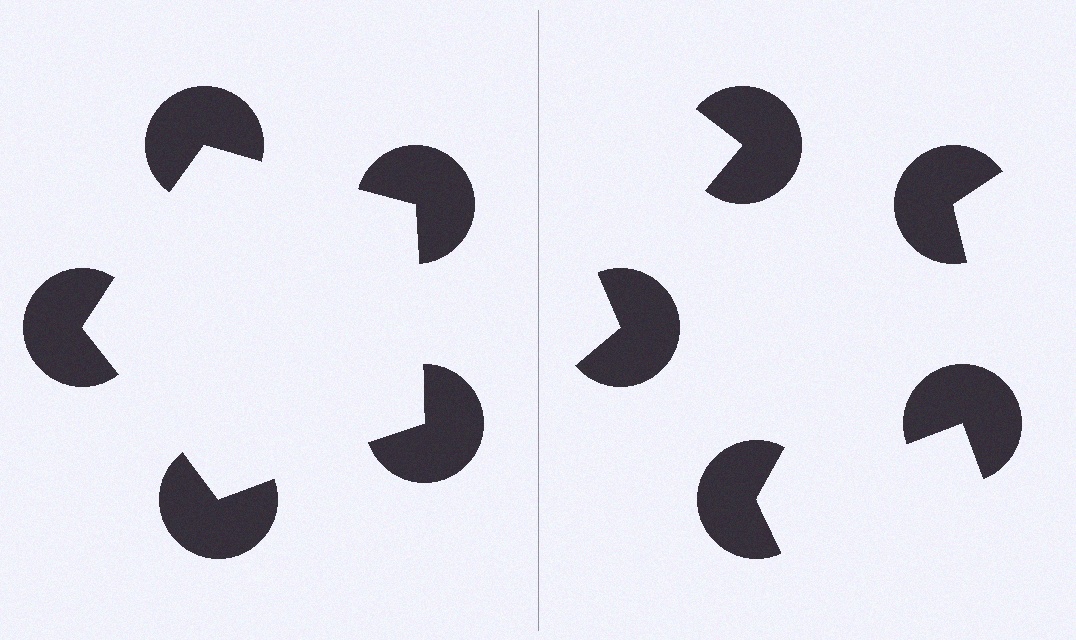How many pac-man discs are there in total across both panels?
10 — 5 on each side.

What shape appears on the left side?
An illusory pentagon.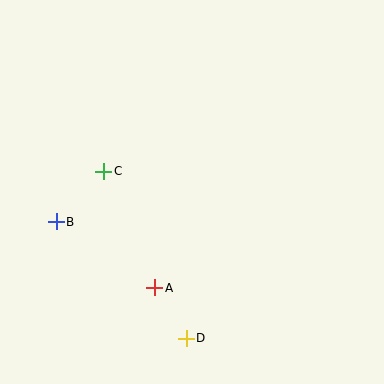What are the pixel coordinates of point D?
Point D is at (186, 338).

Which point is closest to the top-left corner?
Point C is closest to the top-left corner.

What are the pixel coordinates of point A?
Point A is at (155, 288).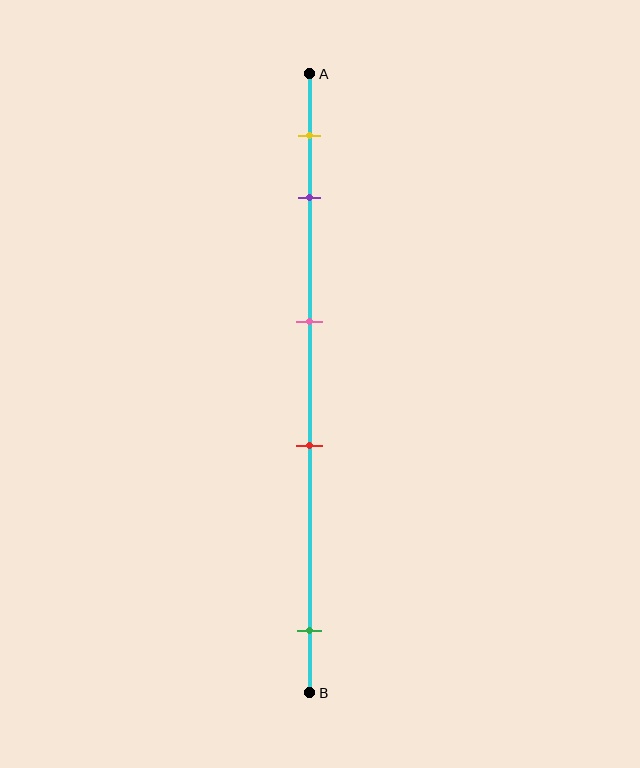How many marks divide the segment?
There are 5 marks dividing the segment.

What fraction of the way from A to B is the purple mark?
The purple mark is approximately 20% (0.2) of the way from A to B.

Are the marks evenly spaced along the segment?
No, the marks are not evenly spaced.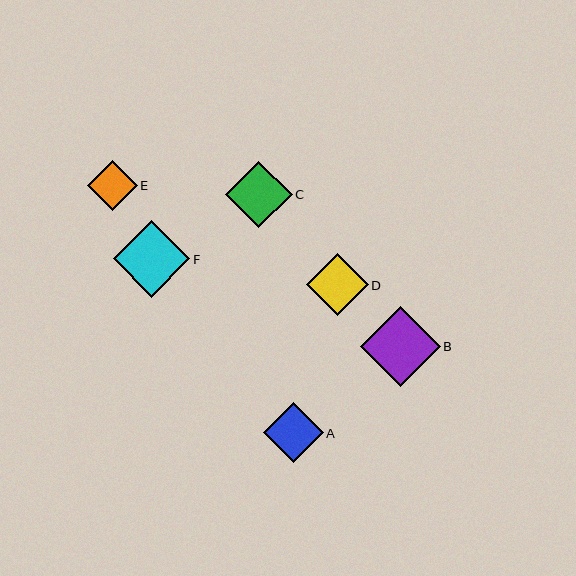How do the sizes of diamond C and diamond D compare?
Diamond C and diamond D are approximately the same size.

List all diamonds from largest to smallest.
From largest to smallest: B, F, C, D, A, E.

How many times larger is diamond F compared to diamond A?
Diamond F is approximately 1.3 times the size of diamond A.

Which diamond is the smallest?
Diamond E is the smallest with a size of approximately 50 pixels.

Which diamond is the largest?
Diamond B is the largest with a size of approximately 79 pixels.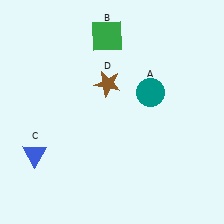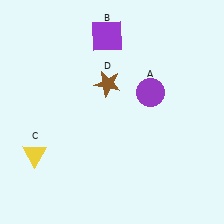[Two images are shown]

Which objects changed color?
A changed from teal to purple. B changed from green to purple. C changed from blue to yellow.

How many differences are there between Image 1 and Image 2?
There are 3 differences between the two images.